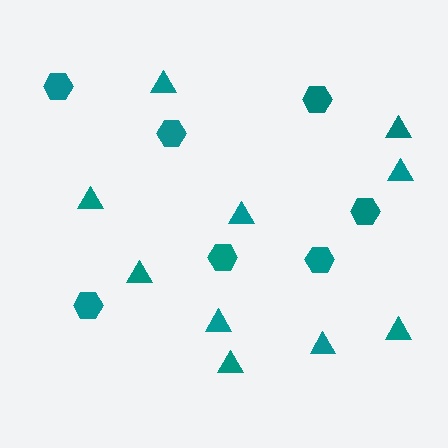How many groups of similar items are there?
There are 2 groups: one group of hexagons (7) and one group of triangles (10).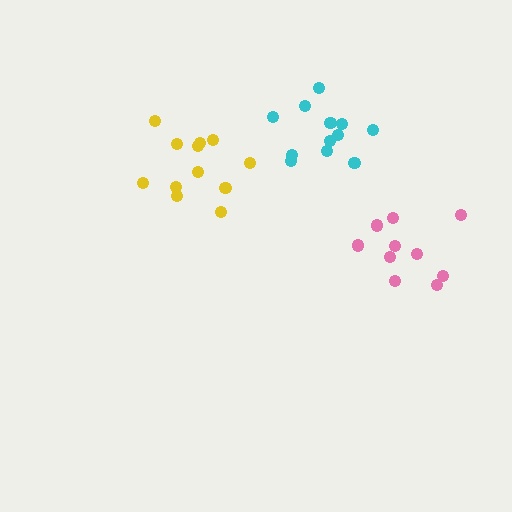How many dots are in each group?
Group 1: 12 dots, Group 2: 13 dots, Group 3: 10 dots (35 total).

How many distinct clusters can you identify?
There are 3 distinct clusters.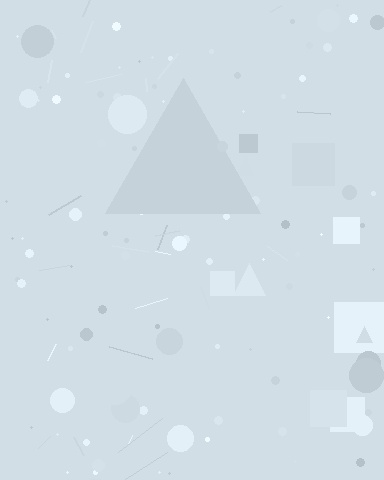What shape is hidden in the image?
A triangle is hidden in the image.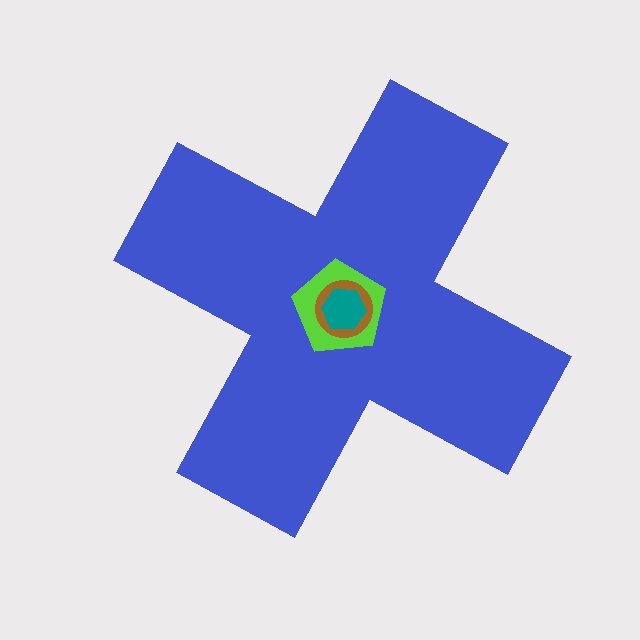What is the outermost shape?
The blue cross.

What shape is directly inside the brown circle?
The teal hexagon.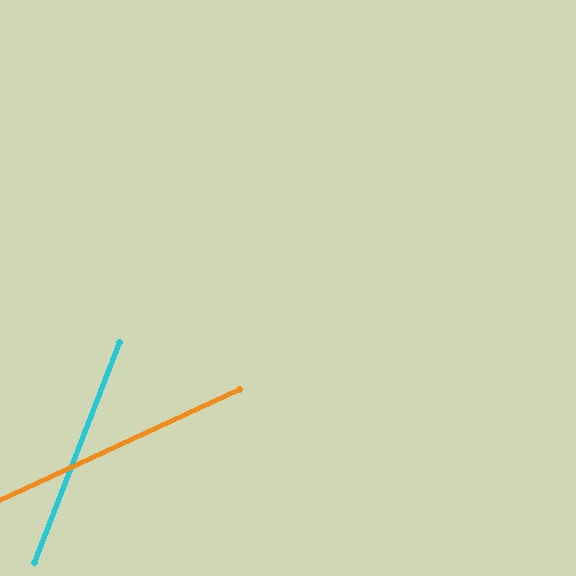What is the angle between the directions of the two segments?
Approximately 45 degrees.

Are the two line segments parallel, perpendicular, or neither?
Neither parallel nor perpendicular — they differ by about 45°.